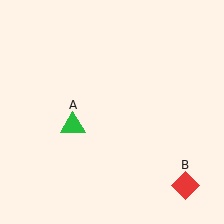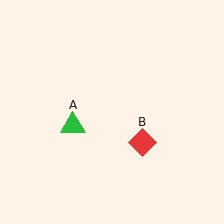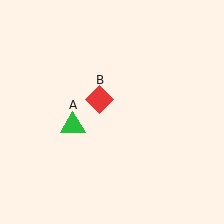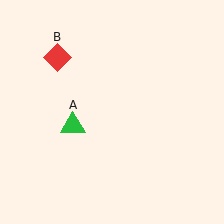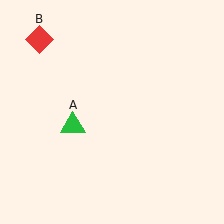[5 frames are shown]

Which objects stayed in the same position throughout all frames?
Green triangle (object A) remained stationary.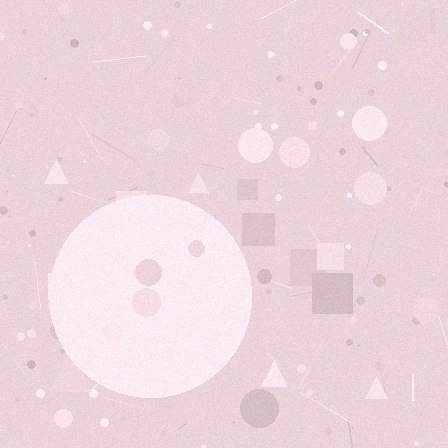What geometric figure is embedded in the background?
A circle is embedded in the background.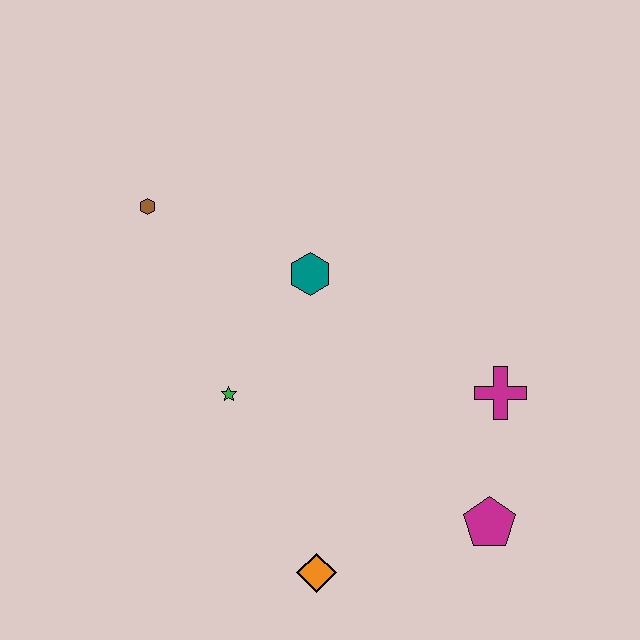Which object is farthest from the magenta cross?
The brown hexagon is farthest from the magenta cross.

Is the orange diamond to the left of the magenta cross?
Yes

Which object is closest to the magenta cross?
The magenta pentagon is closest to the magenta cross.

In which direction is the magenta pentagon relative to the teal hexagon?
The magenta pentagon is below the teal hexagon.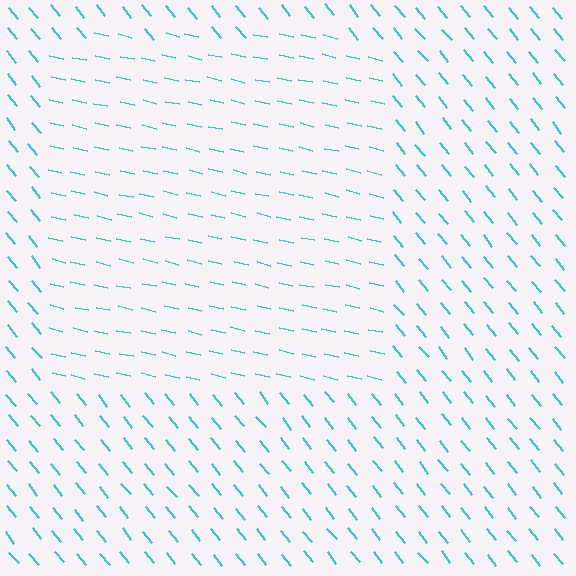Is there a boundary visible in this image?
Yes, there is a texture boundary formed by a change in line orientation.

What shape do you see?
I see a rectangle.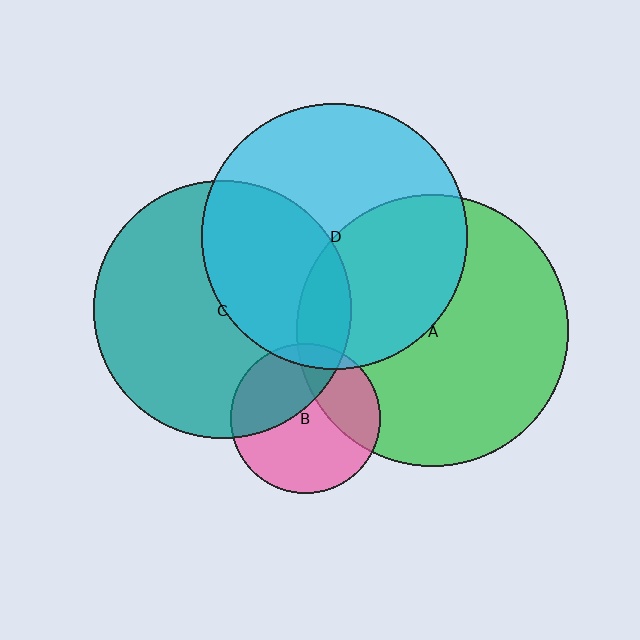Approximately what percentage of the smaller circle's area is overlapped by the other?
Approximately 10%.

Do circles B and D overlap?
Yes.